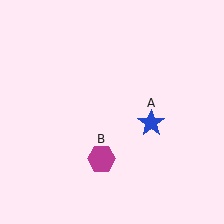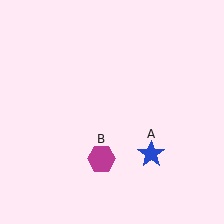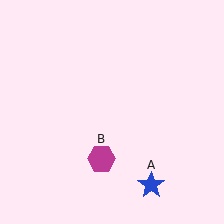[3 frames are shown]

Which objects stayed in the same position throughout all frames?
Magenta hexagon (object B) remained stationary.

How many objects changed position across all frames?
1 object changed position: blue star (object A).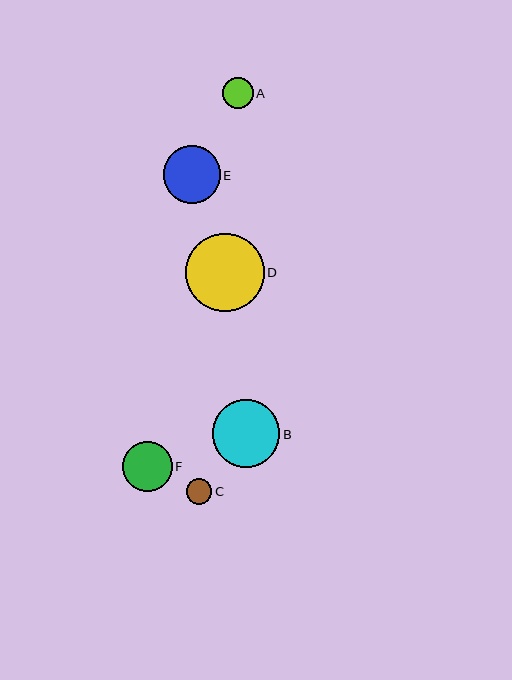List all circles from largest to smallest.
From largest to smallest: D, B, E, F, A, C.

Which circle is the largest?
Circle D is the largest with a size of approximately 79 pixels.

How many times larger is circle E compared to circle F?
Circle E is approximately 1.1 times the size of circle F.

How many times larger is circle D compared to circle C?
Circle D is approximately 3.1 times the size of circle C.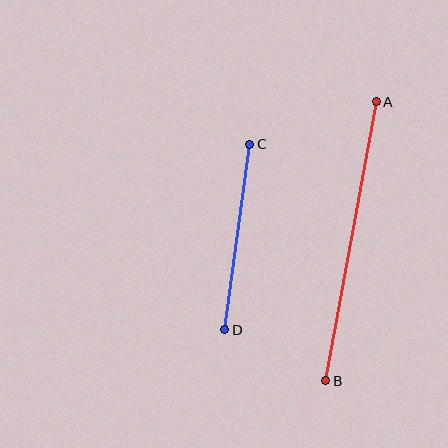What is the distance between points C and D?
The distance is approximately 187 pixels.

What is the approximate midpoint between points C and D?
The midpoint is at approximately (237, 237) pixels.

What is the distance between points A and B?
The distance is approximately 284 pixels.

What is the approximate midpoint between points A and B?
The midpoint is at approximately (351, 241) pixels.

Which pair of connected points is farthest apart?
Points A and B are farthest apart.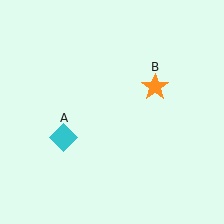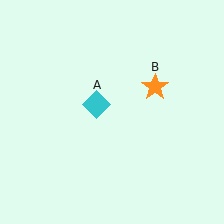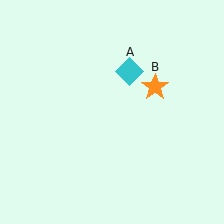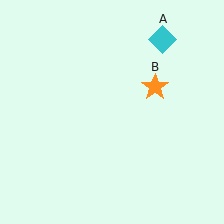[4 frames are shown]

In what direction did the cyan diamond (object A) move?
The cyan diamond (object A) moved up and to the right.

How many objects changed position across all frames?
1 object changed position: cyan diamond (object A).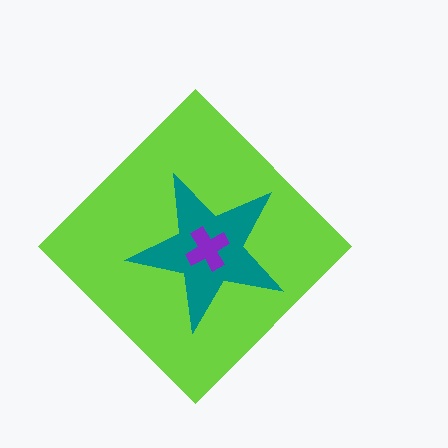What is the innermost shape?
The purple cross.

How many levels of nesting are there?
3.